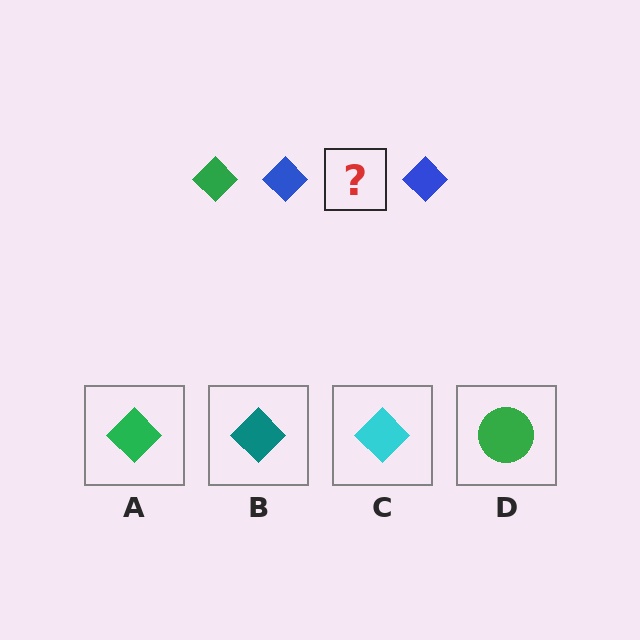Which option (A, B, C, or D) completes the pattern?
A.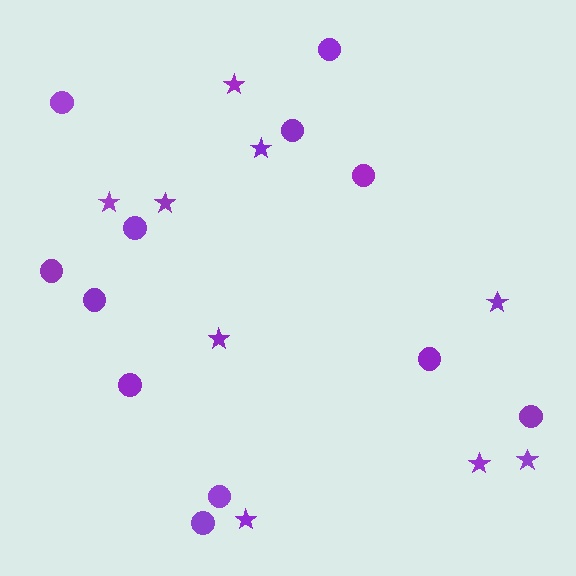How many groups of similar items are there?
There are 2 groups: one group of stars (9) and one group of circles (12).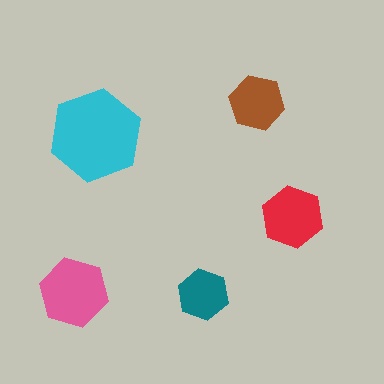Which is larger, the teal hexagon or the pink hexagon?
The pink one.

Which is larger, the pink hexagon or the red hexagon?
The pink one.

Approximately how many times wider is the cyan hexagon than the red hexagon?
About 1.5 times wider.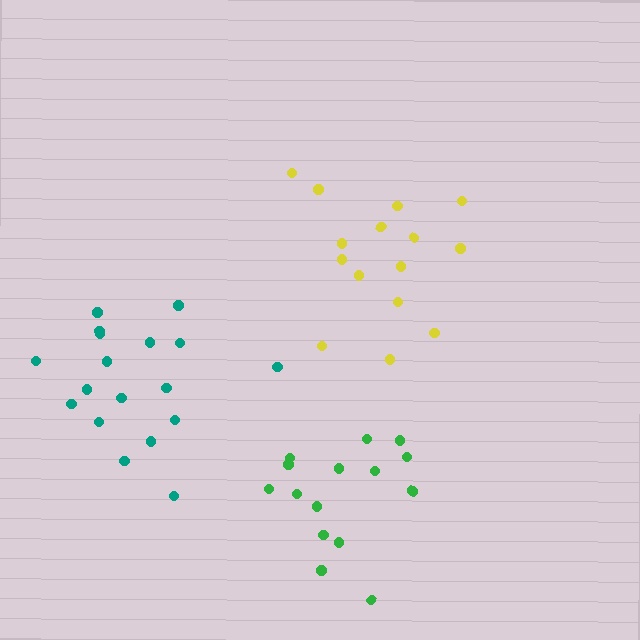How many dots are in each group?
Group 1: 15 dots, Group 2: 15 dots, Group 3: 18 dots (48 total).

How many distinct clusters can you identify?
There are 3 distinct clusters.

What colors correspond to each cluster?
The clusters are colored: green, yellow, teal.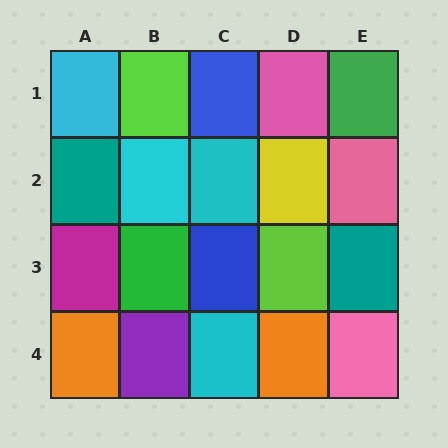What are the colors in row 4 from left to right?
Orange, purple, cyan, orange, pink.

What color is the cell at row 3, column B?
Green.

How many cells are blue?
2 cells are blue.